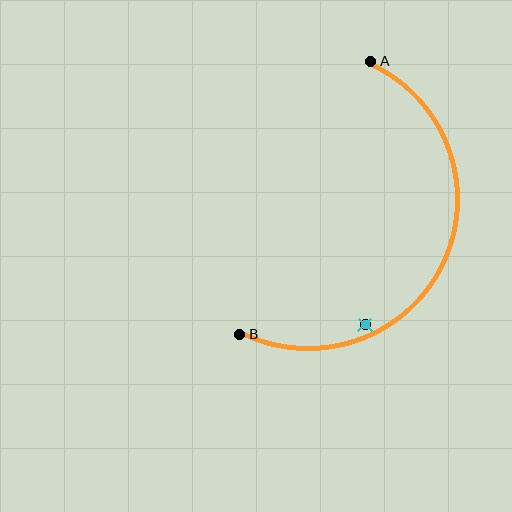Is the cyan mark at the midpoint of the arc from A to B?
No — the cyan mark does not lie on the arc at all. It sits slightly inside the curve.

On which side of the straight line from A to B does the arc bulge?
The arc bulges to the right of the straight line connecting A and B.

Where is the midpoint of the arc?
The arc midpoint is the point on the curve farthest from the straight line joining A and B. It sits to the right of that line.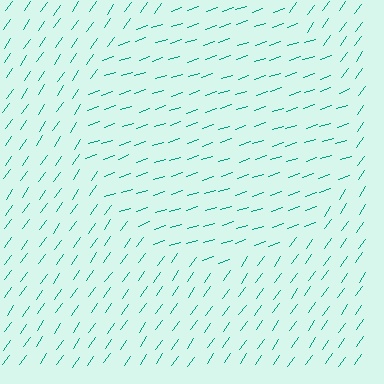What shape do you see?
I see a circle.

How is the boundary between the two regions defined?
The boundary is defined purely by a change in line orientation (approximately 37 degrees difference). All lines are the same color and thickness.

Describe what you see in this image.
The image is filled with small teal line segments. A circle region in the image has lines oriented differently from the surrounding lines, creating a visible texture boundary.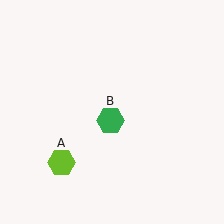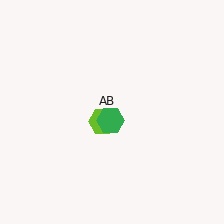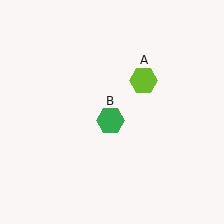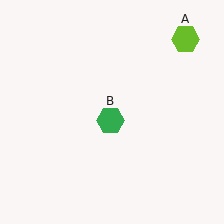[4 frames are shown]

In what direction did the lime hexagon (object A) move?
The lime hexagon (object A) moved up and to the right.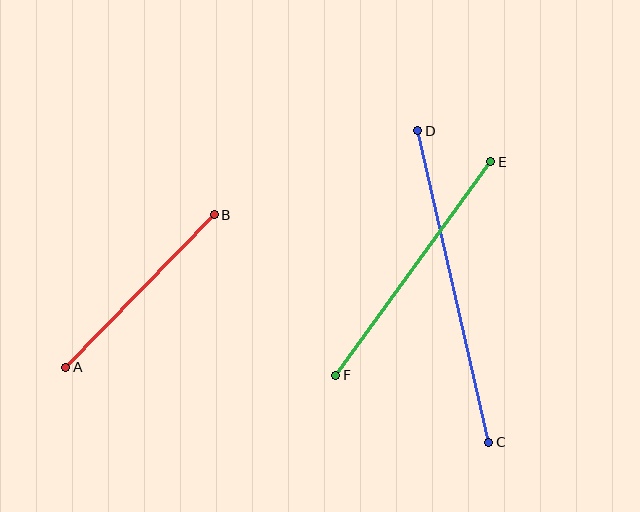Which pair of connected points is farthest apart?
Points C and D are farthest apart.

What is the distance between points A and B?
The distance is approximately 213 pixels.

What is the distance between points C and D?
The distance is approximately 319 pixels.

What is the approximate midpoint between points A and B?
The midpoint is at approximately (140, 291) pixels.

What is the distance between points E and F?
The distance is approximately 264 pixels.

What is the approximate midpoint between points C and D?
The midpoint is at approximately (453, 287) pixels.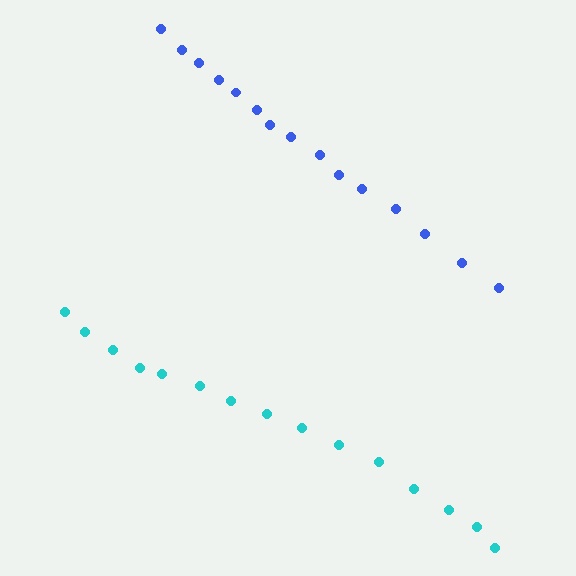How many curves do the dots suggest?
There are 2 distinct paths.